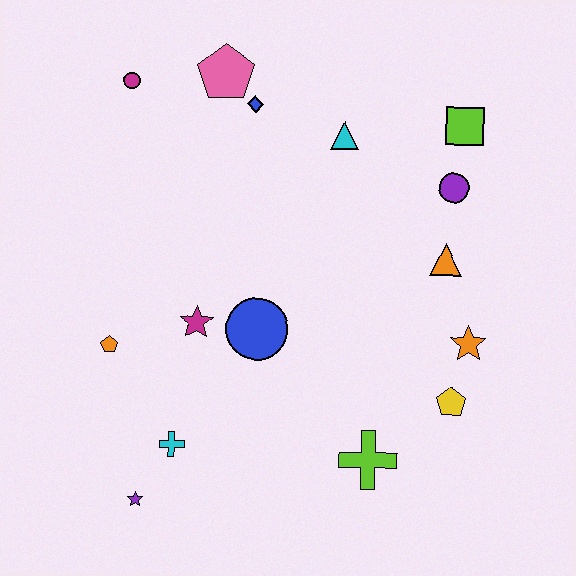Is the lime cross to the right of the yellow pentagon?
No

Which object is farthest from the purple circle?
The purple star is farthest from the purple circle.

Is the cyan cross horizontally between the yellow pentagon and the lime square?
No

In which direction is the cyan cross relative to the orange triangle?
The cyan cross is to the left of the orange triangle.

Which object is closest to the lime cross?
The yellow pentagon is closest to the lime cross.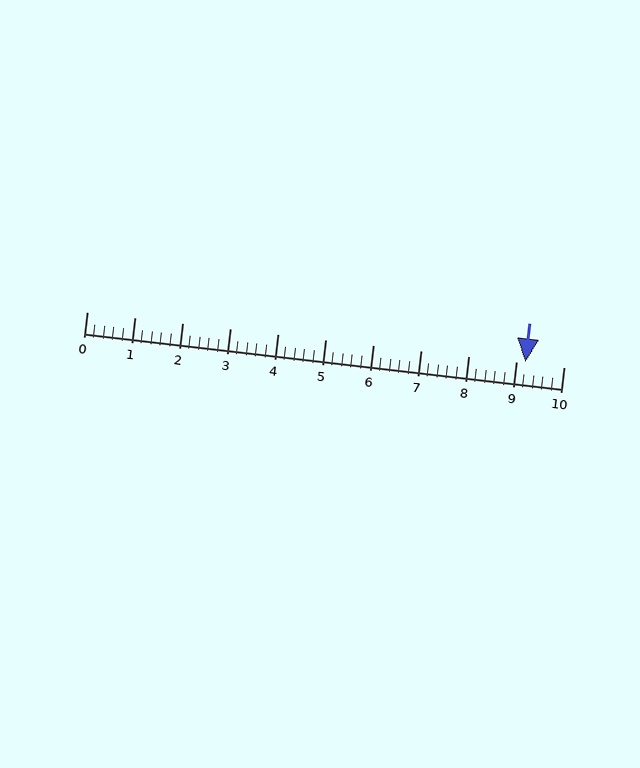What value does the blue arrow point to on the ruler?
The blue arrow points to approximately 9.2.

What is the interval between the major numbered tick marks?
The major tick marks are spaced 1 units apart.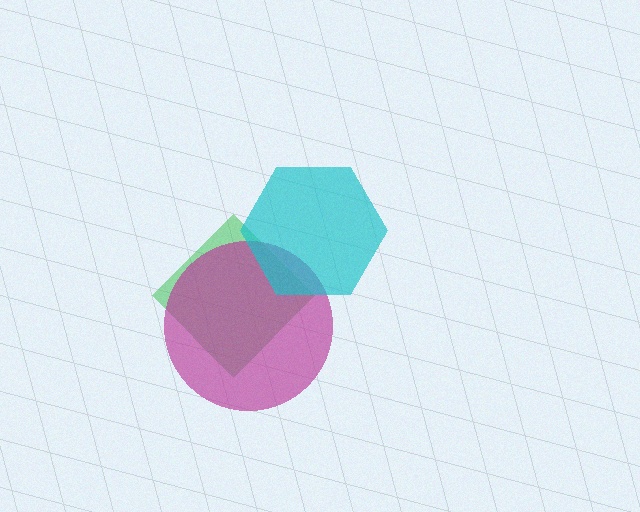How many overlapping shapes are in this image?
There are 3 overlapping shapes in the image.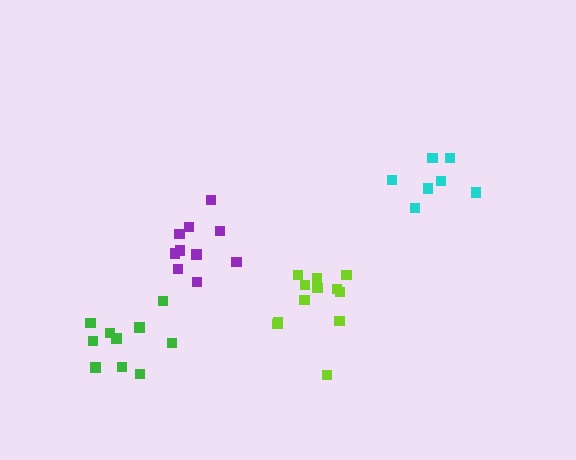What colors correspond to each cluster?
The clusters are colored: green, lime, cyan, purple.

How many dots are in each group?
Group 1: 10 dots, Group 2: 12 dots, Group 3: 7 dots, Group 4: 10 dots (39 total).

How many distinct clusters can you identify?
There are 4 distinct clusters.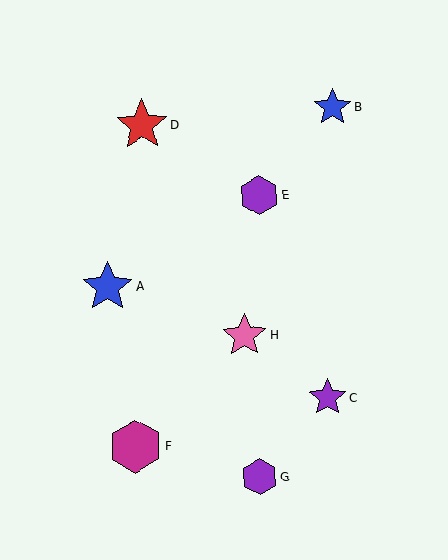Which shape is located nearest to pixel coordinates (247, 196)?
The purple hexagon (labeled E) at (259, 195) is nearest to that location.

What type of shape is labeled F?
Shape F is a magenta hexagon.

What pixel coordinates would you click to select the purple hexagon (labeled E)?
Click at (259, 195) to select the purple hexagon E.